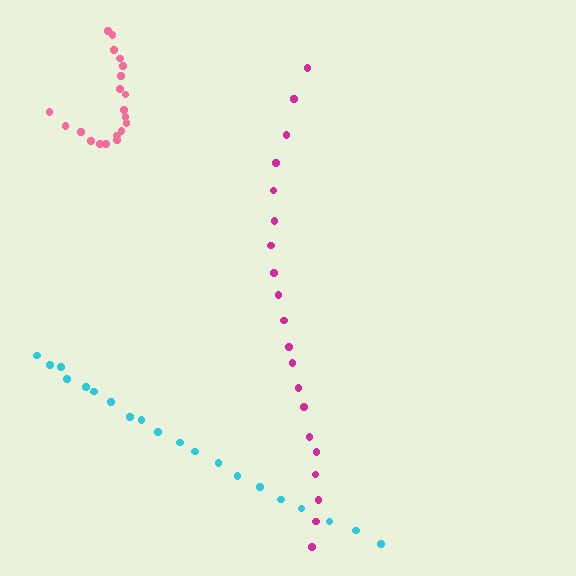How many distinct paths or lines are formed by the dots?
There are 3 distinct paths.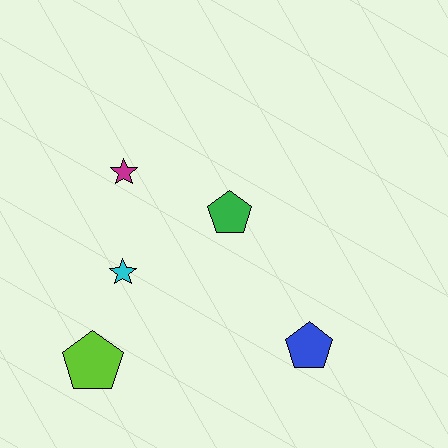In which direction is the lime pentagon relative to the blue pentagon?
The lime pentagon is to the left of the blue pentagon.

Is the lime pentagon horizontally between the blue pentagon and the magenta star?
No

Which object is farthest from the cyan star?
The blue pentagon is farthest from the cyan star.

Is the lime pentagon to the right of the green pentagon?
No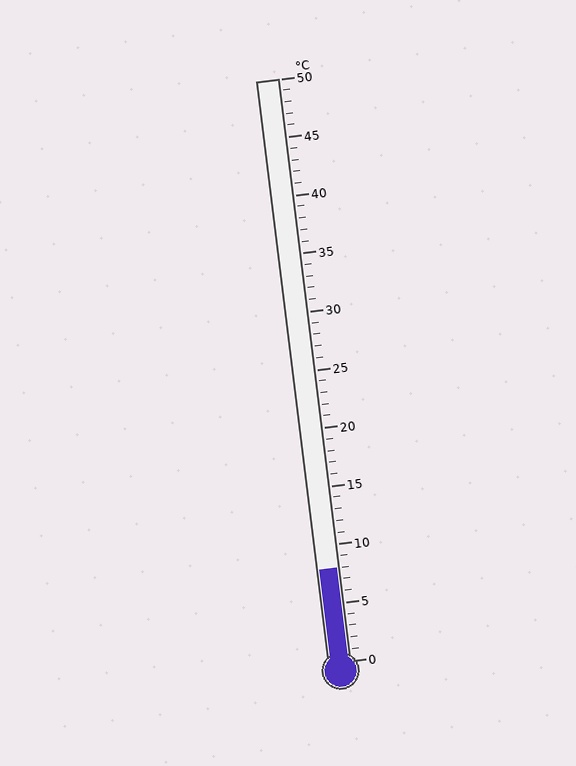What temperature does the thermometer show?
The thermometer shows approximately 8°C.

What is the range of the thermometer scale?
The thermometer scale ranges from 0°C to 50°C.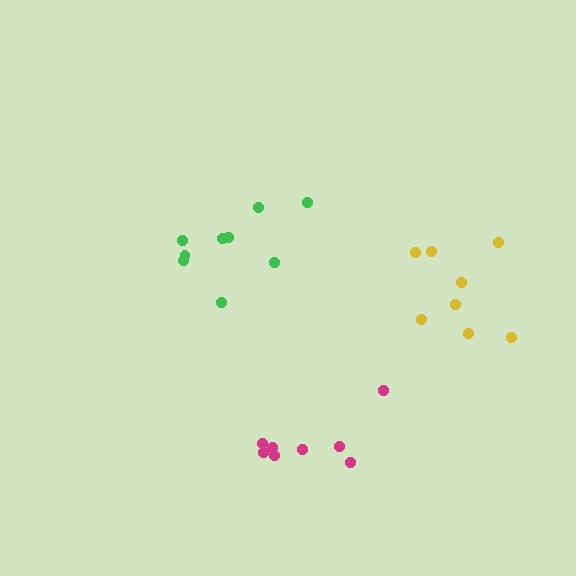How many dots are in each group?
Group 1: 8 dots, Group 2: 8 dots, Group 3: 9 dots (25 total).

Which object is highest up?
The green cluster is topmost.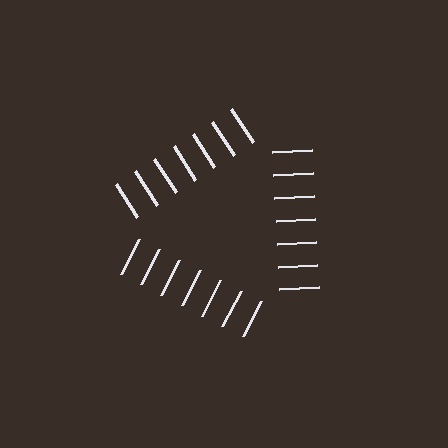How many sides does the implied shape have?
3 sides — the line-ends trace a triangle.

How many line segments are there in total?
21 — 7 along each of the 3 edges.